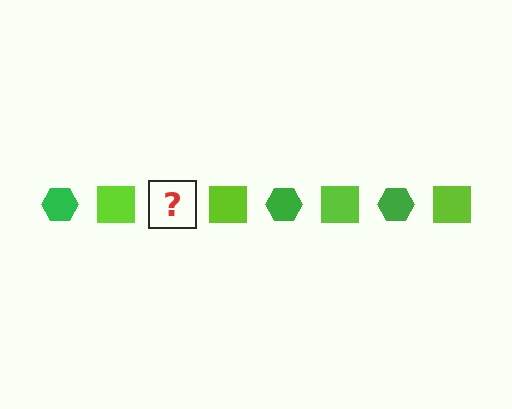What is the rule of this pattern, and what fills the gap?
The rule is that the pattern alternates between green hexagon and lime square. The gap should be filled with a green hexagon.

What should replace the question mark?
The question mark should be replaced with a green hexagon.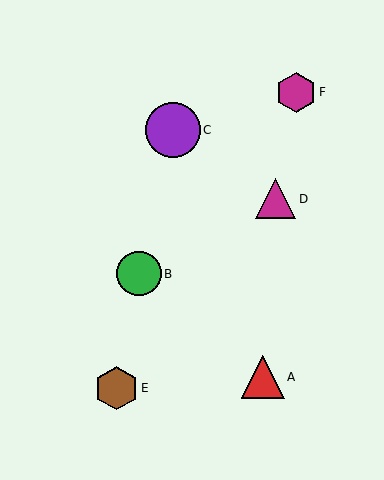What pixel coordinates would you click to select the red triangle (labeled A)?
Click at (263, 377) to select the red triangle A.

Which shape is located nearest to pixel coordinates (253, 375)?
The red triangle (labeled A) at (263, 377) is nearest to that location.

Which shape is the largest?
The purple circle (labeled C) is the largest.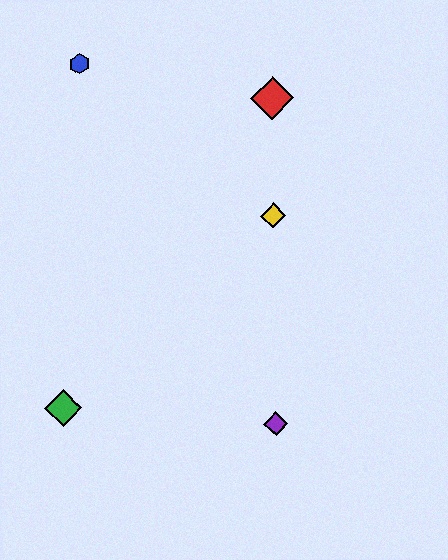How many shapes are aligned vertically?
3 shapes (the red diamond, the yellow diamond, the purple diamond) are aligned vertically.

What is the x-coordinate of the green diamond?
The green diamond is at x≈64.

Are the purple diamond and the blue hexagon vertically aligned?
No, the purple diamond is at x≈276 and the blue hexagon is at x≈79.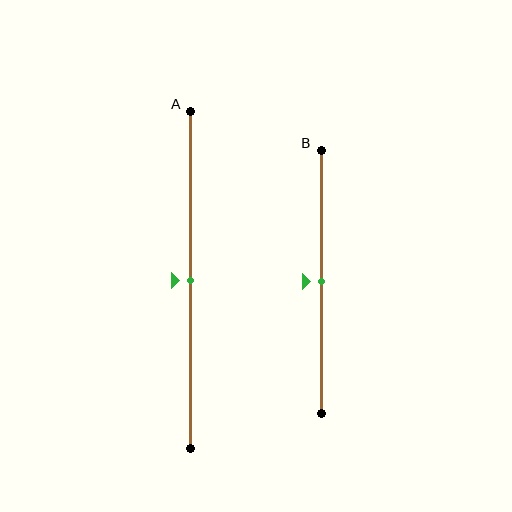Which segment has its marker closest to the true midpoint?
Segment A has its marker closest to the true midpoint.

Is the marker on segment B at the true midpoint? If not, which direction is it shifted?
Yes, the marker on segment B is at the true midpoint.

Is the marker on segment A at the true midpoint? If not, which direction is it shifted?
Yes, the marker on segment A is at the true midpoint.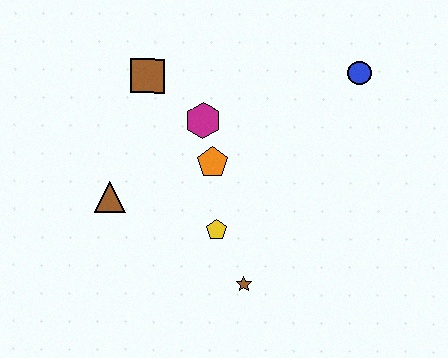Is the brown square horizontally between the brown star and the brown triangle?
Yes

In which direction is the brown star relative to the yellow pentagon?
The brown star is below the yellow pentagon.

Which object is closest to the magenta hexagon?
The orange pentagon is closest to the magenta hexagon.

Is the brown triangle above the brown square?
No